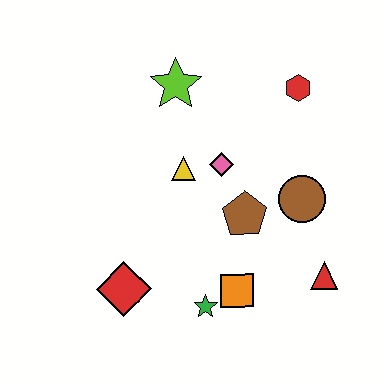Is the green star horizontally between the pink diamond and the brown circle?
No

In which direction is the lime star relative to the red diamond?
The lime star is above the red diamond.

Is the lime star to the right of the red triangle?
No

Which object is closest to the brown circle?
The brown pentagon is closest to the brown circle.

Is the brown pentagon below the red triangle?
No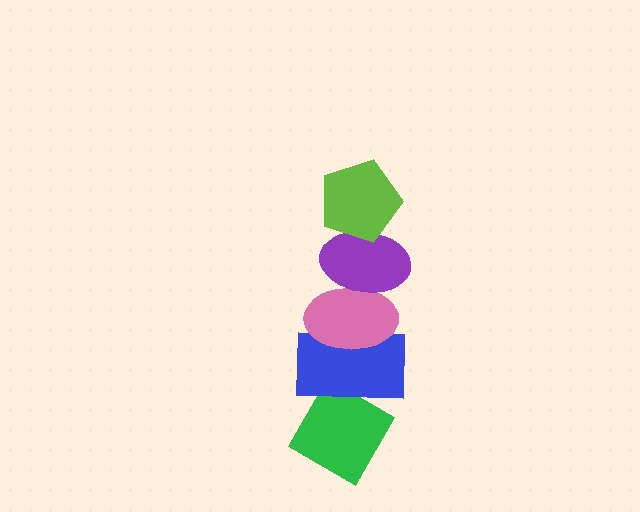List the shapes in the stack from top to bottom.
From top to bottom: the lime pentagon, the purple ellipse, the pink ellipse, the blue rectangle, the green diamond.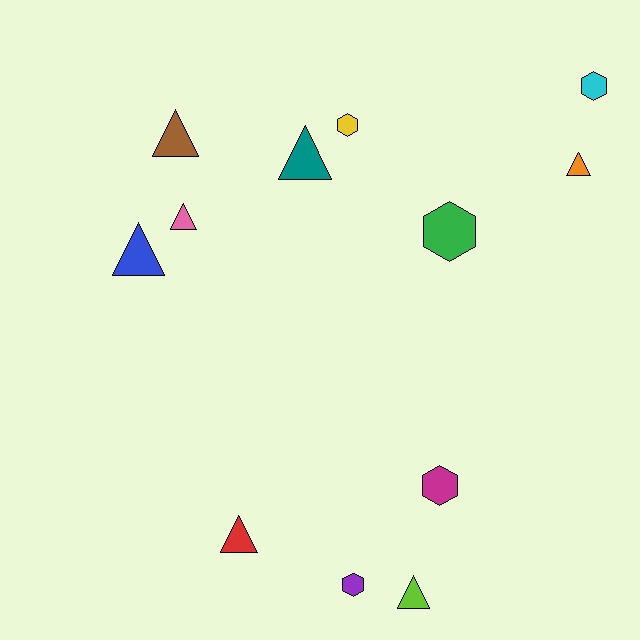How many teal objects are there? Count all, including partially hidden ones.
There is 1 teal object.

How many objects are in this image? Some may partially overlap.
There are 12 objects.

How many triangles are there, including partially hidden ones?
There are 7 triangles.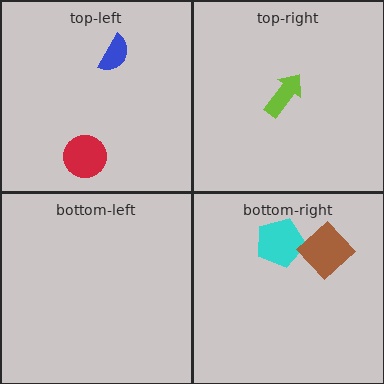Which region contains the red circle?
The top-left region.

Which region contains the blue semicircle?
The top-left region.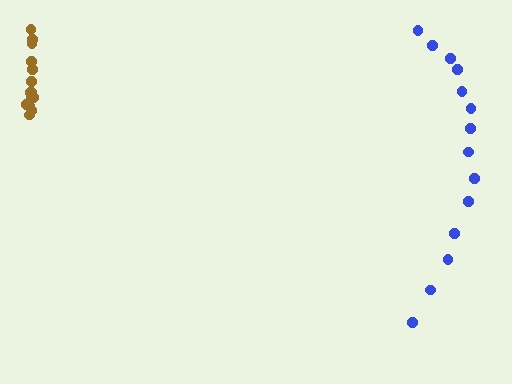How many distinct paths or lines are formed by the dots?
There are 2 distinct paths.